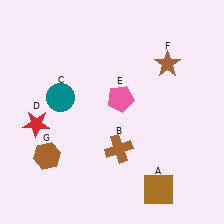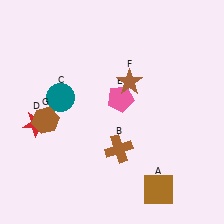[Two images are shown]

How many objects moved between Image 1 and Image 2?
2 objects moved between the two images.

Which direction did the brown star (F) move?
The brown star (F) moved left.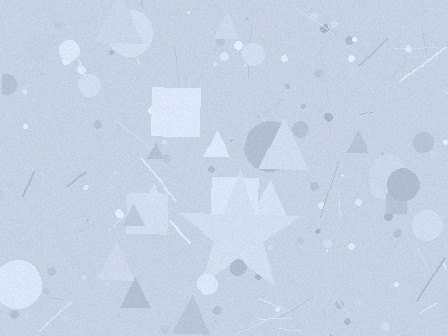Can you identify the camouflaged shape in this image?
The camouflaged shape is a star.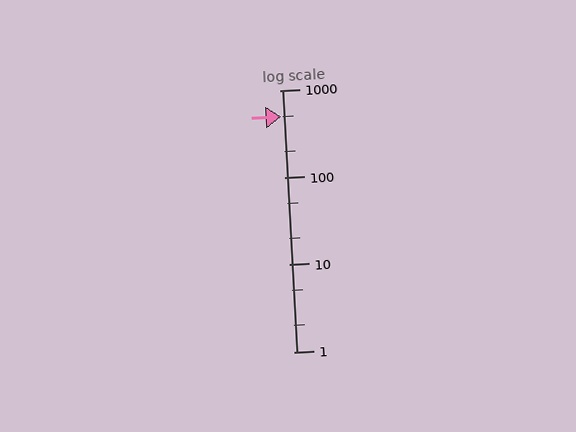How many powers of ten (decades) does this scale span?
The scale spans 3 decades, from 1 to 1000.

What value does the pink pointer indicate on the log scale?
The pointer indicates approximately 500.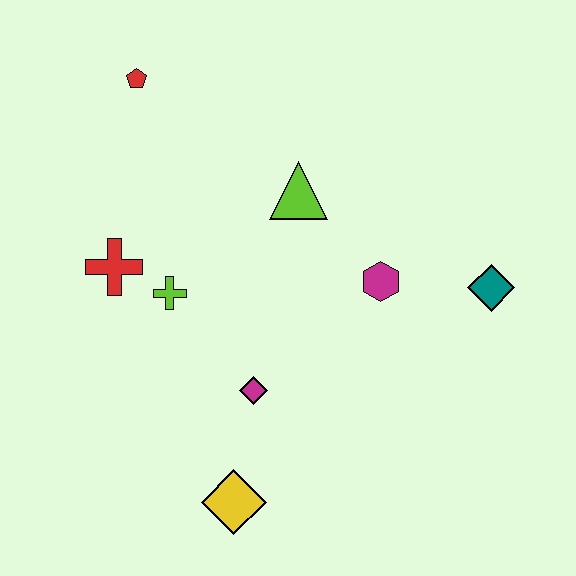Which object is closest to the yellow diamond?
The magenta diamond is closest to the yellow diamond.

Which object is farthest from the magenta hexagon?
The red pentagon is farthest from the magenta hexagon.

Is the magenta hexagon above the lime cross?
Yes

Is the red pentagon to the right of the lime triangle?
No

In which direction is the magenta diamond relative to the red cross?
The magenta diamond is to the right of the red cross.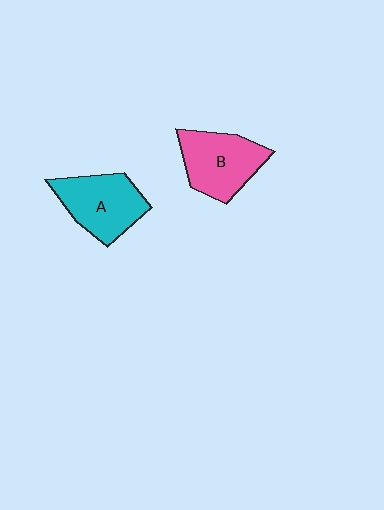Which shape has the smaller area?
Shape A (cyan).